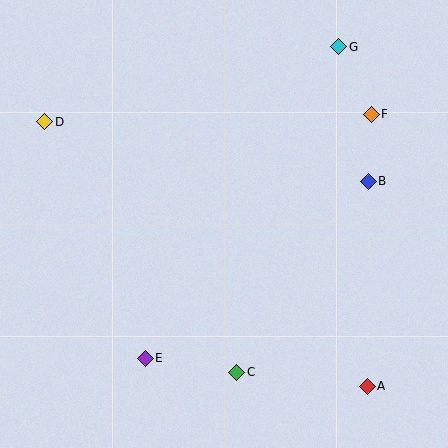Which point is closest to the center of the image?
Point C at (237, 372) is closest to the center.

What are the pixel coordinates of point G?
Point G is at (339, 47).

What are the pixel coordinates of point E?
Point E is at (145, 358).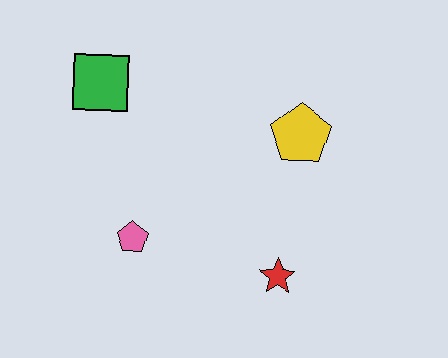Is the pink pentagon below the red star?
No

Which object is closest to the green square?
The pink pentagon is closest to the green square.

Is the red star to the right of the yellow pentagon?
No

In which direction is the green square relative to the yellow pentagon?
The green square is to the left of the yellow pentagon.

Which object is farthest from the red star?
The green square is farthest from the red star.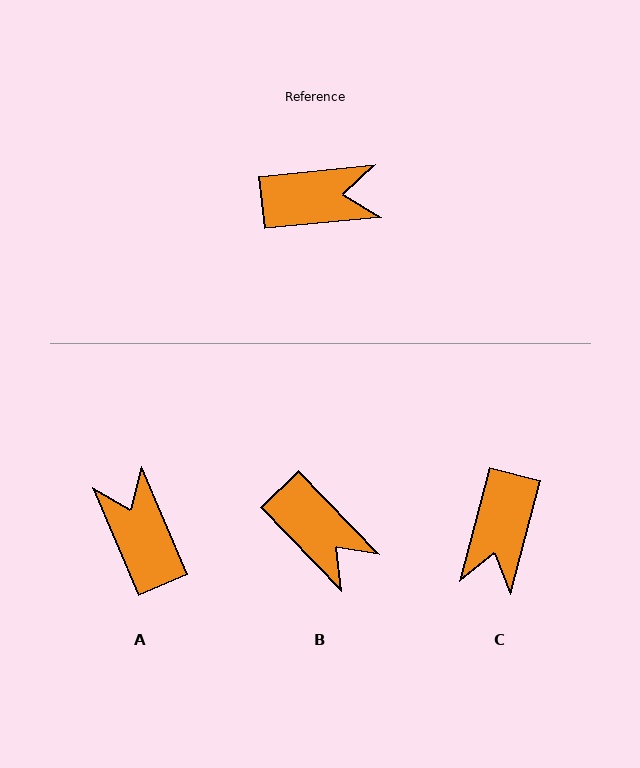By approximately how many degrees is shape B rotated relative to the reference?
Approximately 52 degrees clockwise.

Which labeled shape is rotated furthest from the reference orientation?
C, about 110 degrees away.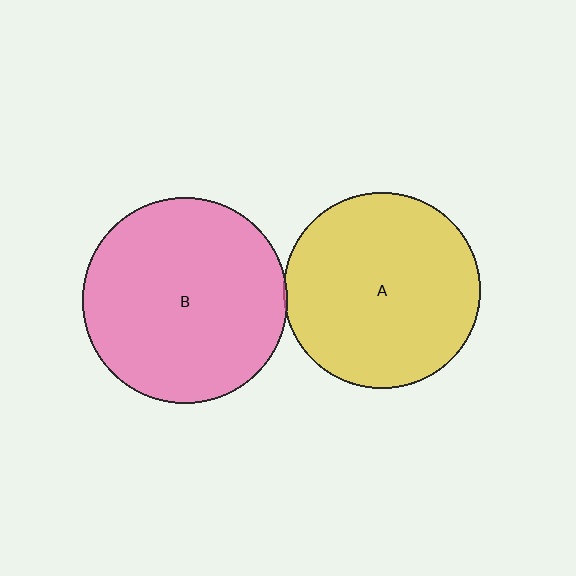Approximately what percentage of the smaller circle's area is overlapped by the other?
Approximately 5%.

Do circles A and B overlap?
Yes.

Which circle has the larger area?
Circle B (pink).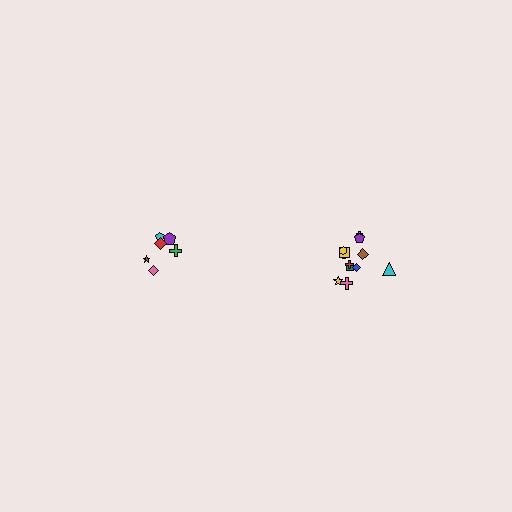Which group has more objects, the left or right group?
The right group.